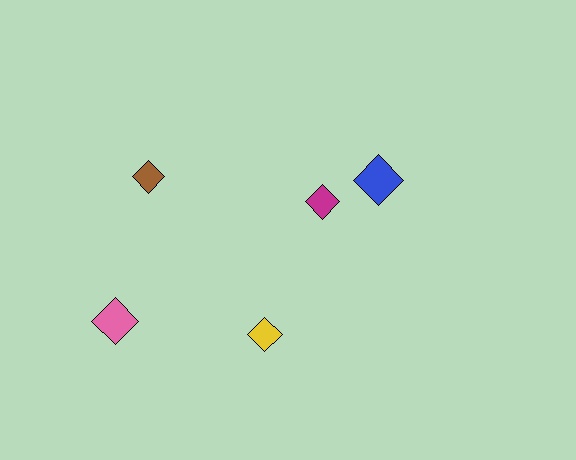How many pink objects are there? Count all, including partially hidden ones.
There is 1 pink object.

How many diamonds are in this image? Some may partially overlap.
There are 5 diamonds.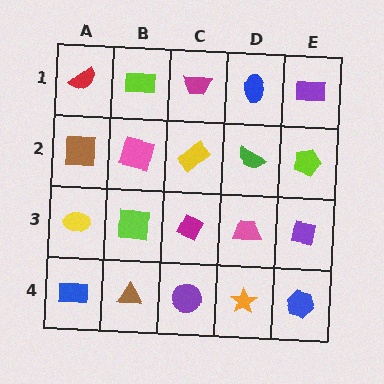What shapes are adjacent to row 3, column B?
A pink square (row 2, column B), a brown triangle (row 4, column B), a yellow ellipse (row 3, column A), a magenta diamond (row 3, column C).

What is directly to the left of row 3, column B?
A yellow ellipse.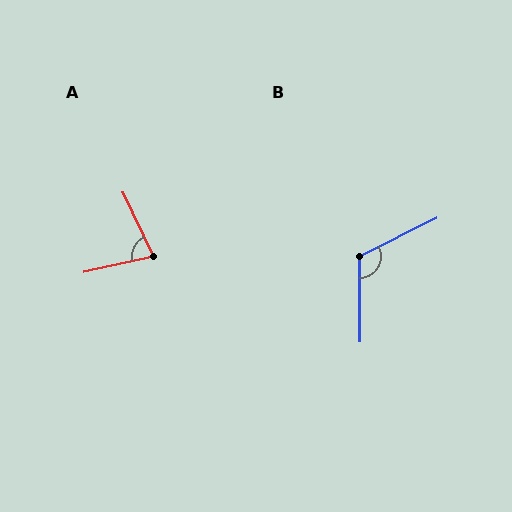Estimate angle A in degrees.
Approximately 77 degrees.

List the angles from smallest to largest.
A (77°), B (116°).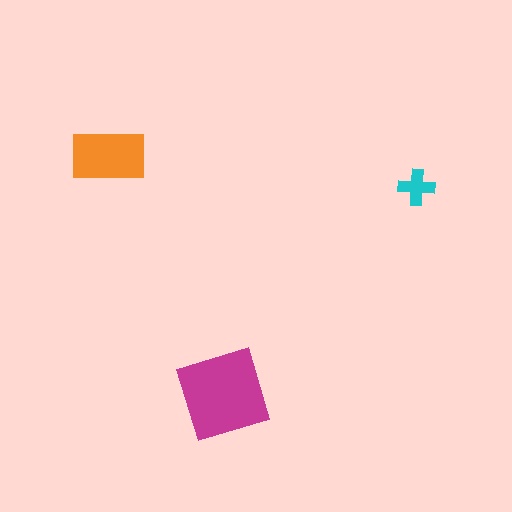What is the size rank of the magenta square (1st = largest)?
1st.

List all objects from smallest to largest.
The cyan cross, the orange rectangle, the magenta square.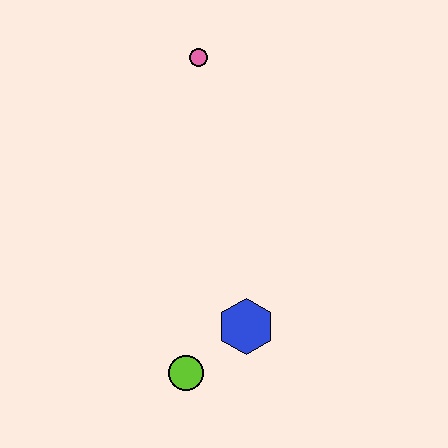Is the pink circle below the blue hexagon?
No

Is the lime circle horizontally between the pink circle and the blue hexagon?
No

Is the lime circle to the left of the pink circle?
Yes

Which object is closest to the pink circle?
The blue hexagon is closest to the pink circle.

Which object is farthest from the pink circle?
The lime circle is farthest from the pink circle.